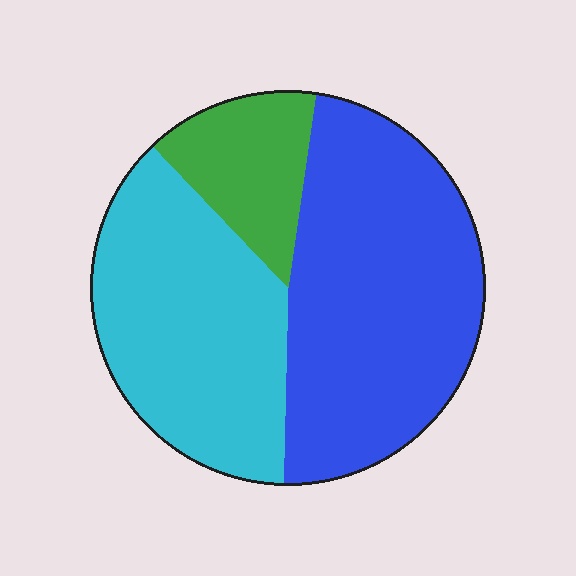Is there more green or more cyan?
Cyan.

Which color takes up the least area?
Green, at roughly 15%.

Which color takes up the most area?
Blue, at roughly 50%.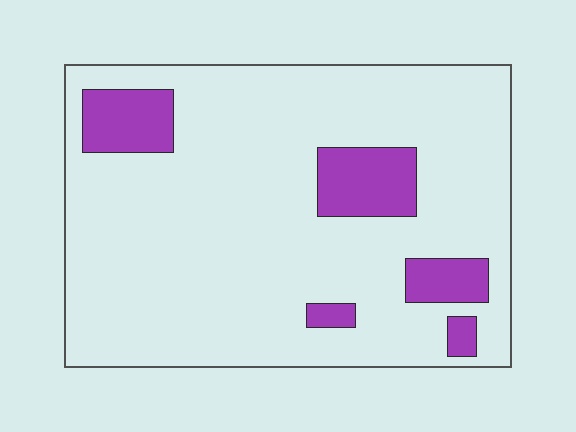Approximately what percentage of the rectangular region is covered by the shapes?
Approximately 15%.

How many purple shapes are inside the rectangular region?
5.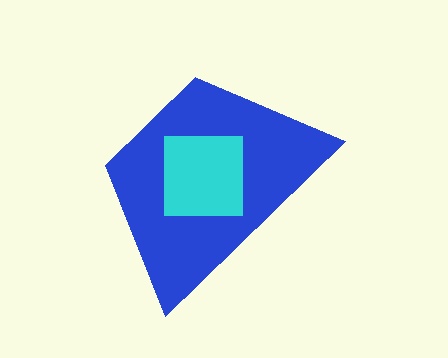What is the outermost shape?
The blue trapezoid.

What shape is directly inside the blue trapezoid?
The cyan square.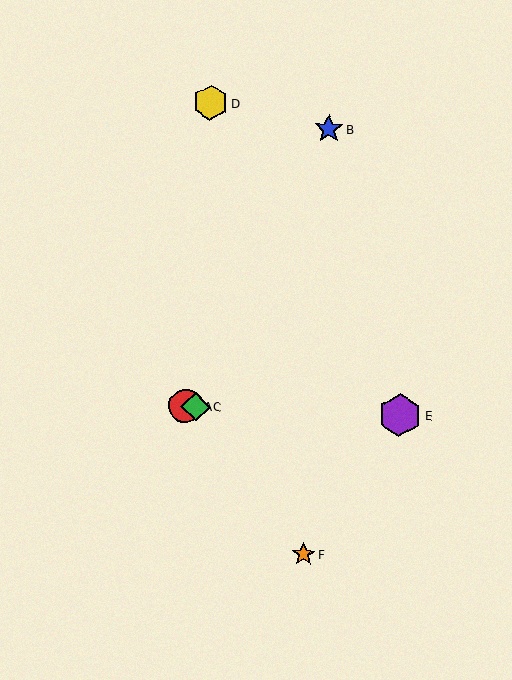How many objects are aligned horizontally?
3 objects (A, C, E) are aligned horizontally.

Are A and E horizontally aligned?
Yes, both are at y≈406.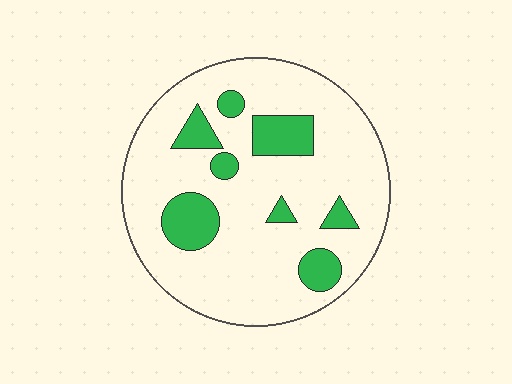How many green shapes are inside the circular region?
8.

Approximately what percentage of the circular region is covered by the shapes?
Approximately 20%.